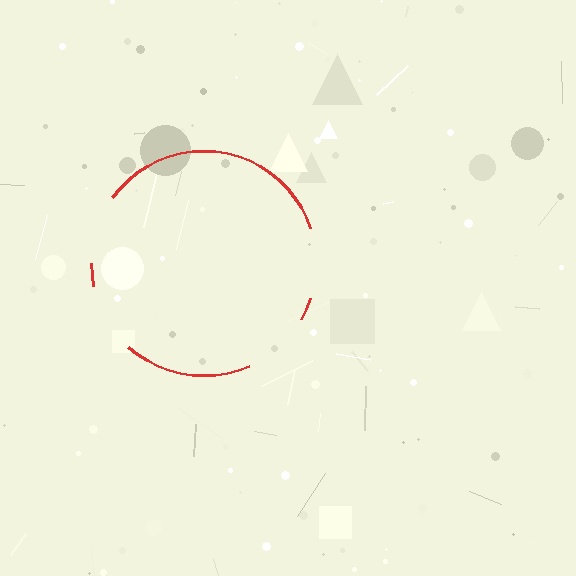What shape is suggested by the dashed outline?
The dashed outline suggests a circle.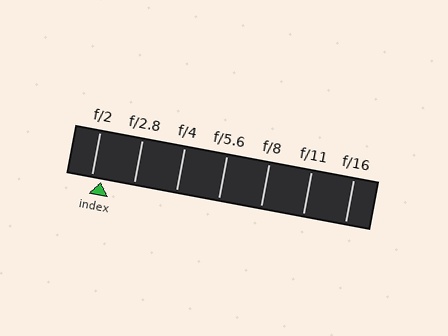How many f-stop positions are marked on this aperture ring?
There are 7 f-stop positions marked.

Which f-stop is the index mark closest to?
The index mark is closest to f/2.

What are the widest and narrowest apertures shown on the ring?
The widest aperture shown is f/2 and the narrowest is f/16.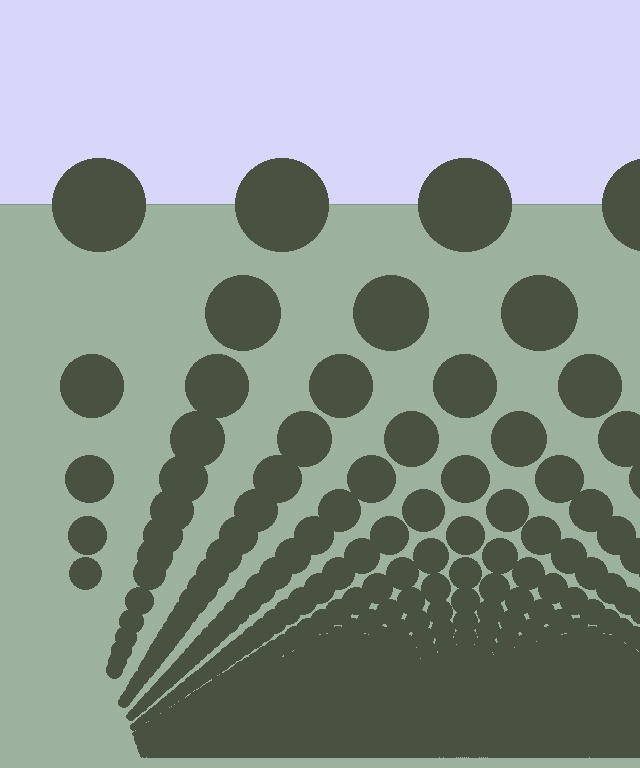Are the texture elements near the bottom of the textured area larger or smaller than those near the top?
Smaller. The gradient is inverted — elements near the bottom are smaller and denser.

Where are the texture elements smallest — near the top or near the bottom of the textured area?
Near the bottom.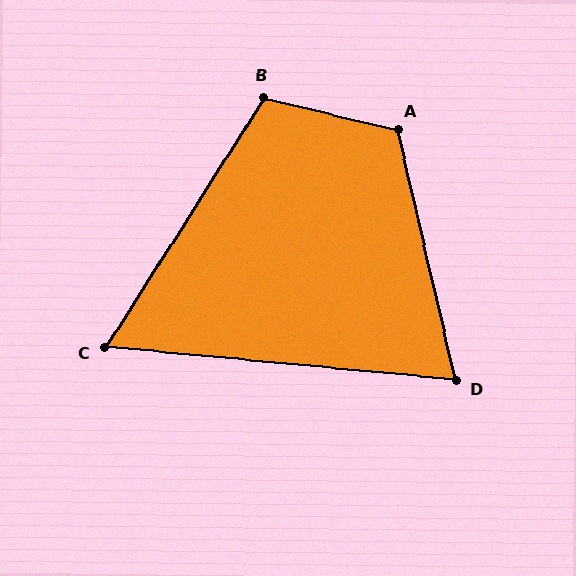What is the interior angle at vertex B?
Approximately 109 degrees (obtuse).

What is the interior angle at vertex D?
Approximately 71 degrees (acute).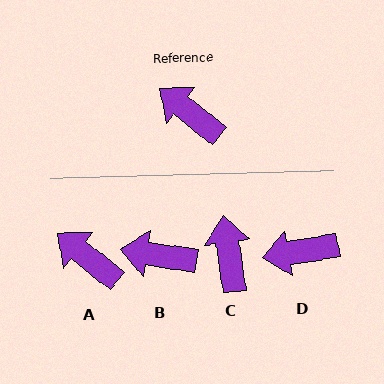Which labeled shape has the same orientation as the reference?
A.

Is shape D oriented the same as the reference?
No, it is off by about 48 degrees.